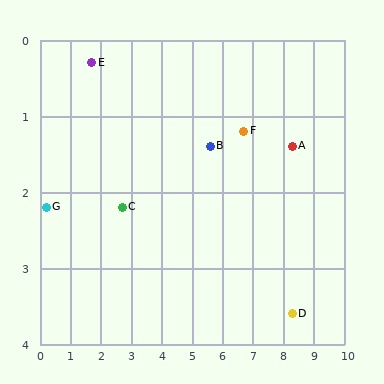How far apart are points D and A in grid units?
Points D and A are about 2.2 grid units apart.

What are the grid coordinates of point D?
Point D is at approximately (8.3, 3.6).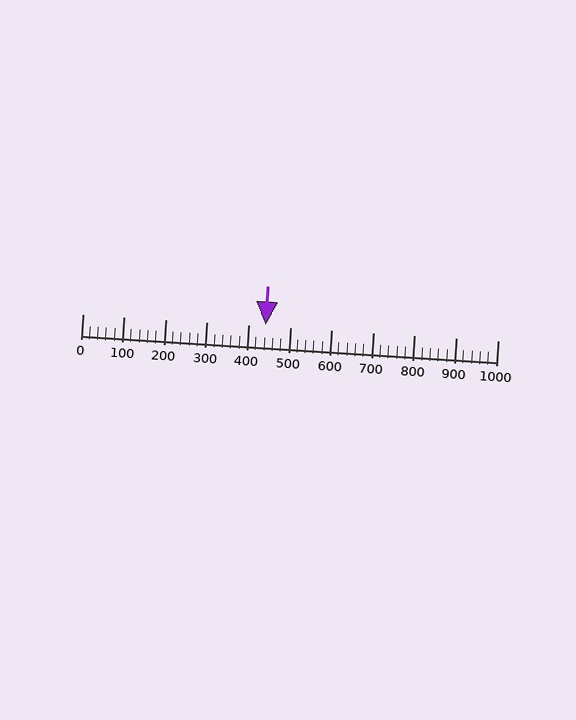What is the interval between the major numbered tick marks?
The major tick marks are spaced 100 units apart.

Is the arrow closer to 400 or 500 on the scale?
The arrow is closer to 400.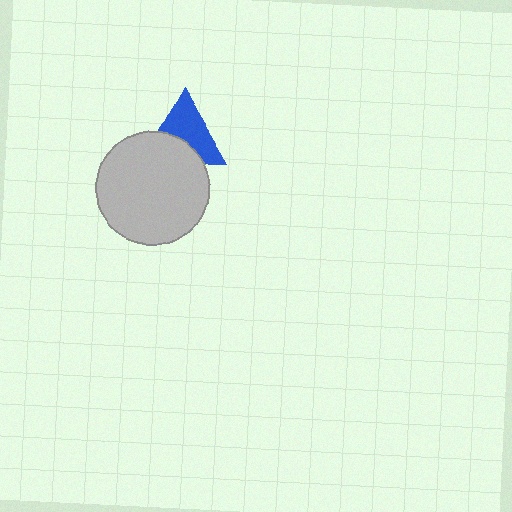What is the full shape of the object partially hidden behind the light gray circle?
The partially hidden object is a blue triangle.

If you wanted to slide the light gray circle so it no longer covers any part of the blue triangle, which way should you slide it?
Slide it down — that is the most direct way to separate the two shapes.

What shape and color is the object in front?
The object in front is a light gray circle.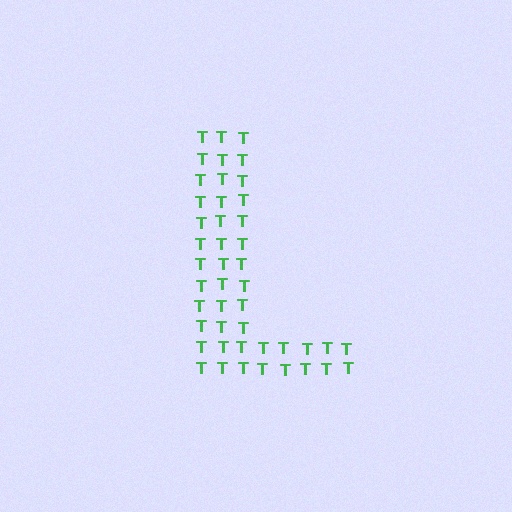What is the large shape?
The large shape is the letter L.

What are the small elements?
The small elements are letter T's.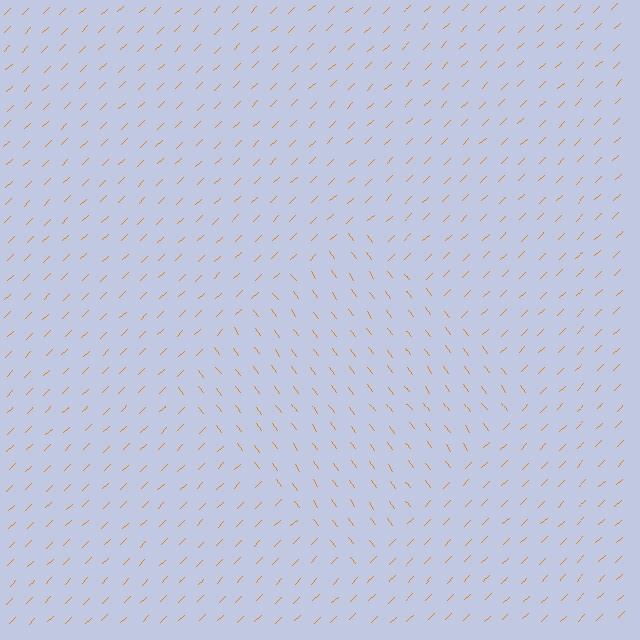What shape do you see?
I see a diamond.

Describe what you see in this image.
The image is filled with small orange line segments. A diamond region in the image has lines oriented differently from the surrounding lines, creating a visible texture boundary.